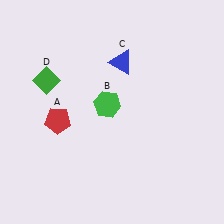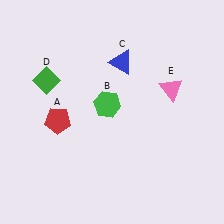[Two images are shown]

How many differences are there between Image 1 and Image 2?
There is 1 difference between the two images.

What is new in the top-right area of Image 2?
A pink triangle (E) was added in the top-right area of Image 2.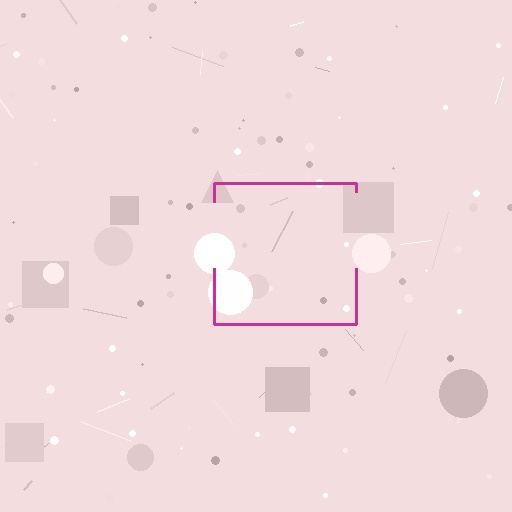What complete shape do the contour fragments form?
The contour fragments form a square.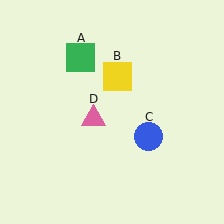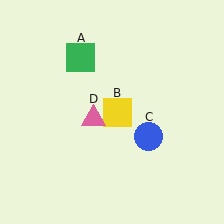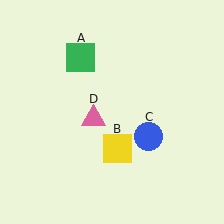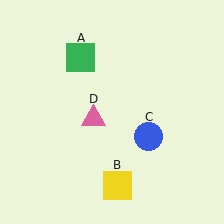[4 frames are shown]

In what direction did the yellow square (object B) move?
The yellow square (object B) moved down.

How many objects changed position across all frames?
1 object changed position: yellow square (object B).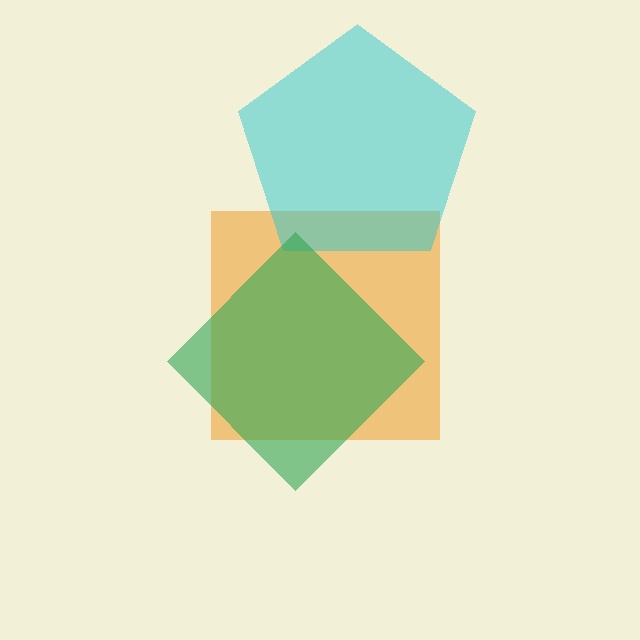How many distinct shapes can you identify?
There are 3 distinct shapes: an orange square, a cyan pentagon, a green diamond.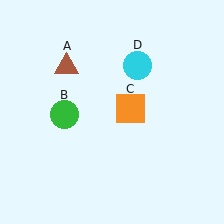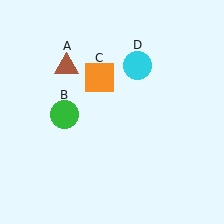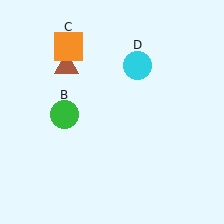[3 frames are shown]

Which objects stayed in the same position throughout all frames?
Brown triangle (object A) and green circle (object B) and cyan circle (object D) remained stationary.